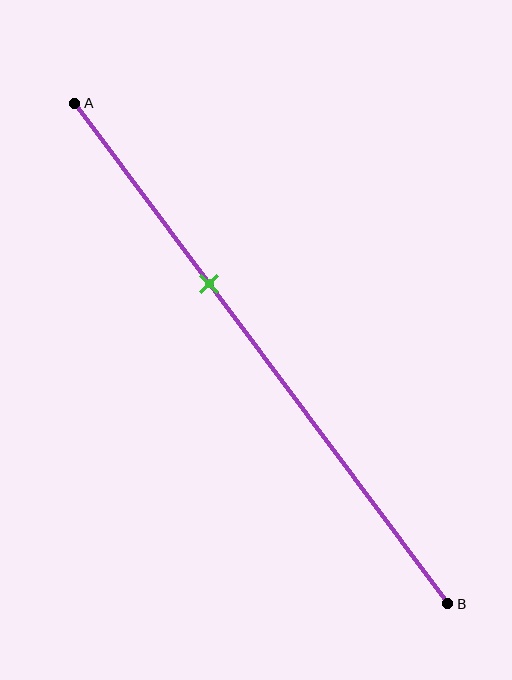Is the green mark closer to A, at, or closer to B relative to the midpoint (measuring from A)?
The green mark is closer to point A than the midpoint of segment AB.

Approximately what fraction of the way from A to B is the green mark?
The green mark is approximately 35% of the way from A to B.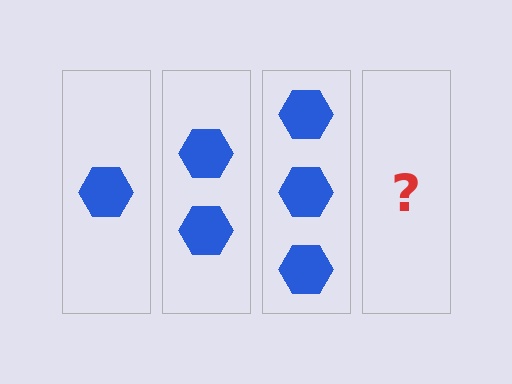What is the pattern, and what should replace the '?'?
The pattern is that each step adds one more hexagon. The '?' should be 4 hexagons.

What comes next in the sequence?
The next element should be 4 hexagons.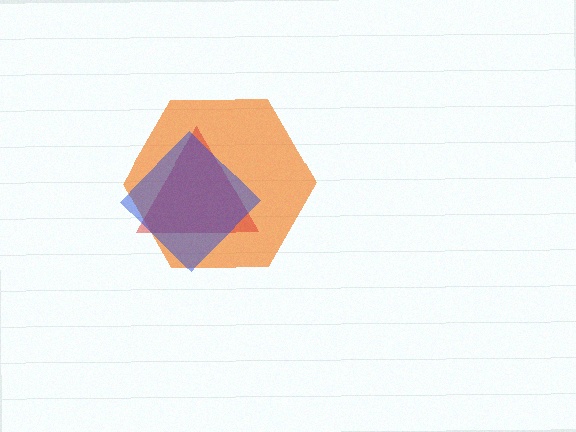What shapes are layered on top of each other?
The layered shapes are: an orange hexagon, a red triangle, a blue diamond.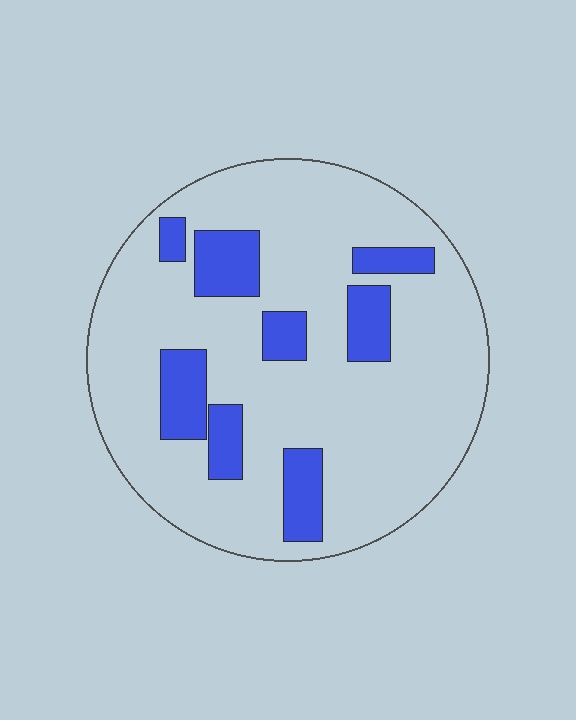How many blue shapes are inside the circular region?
8.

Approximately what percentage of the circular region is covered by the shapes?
Approximately 20%.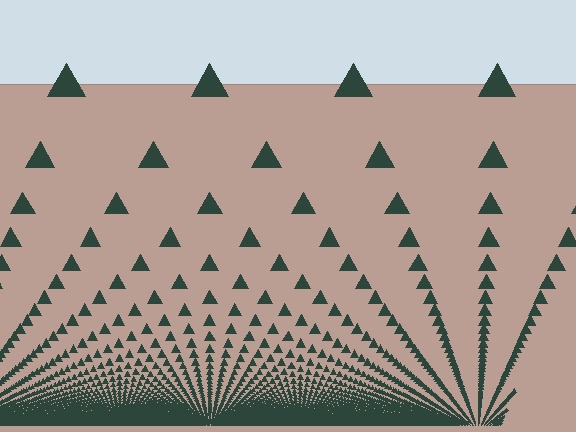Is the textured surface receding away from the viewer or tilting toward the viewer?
The surface appears to tilt toward the viewer. Texture elements get larger and sparser toward the top.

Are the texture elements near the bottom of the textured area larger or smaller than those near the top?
Smaller. The gradient is inverted — elements near the bottom are smaller and denser.